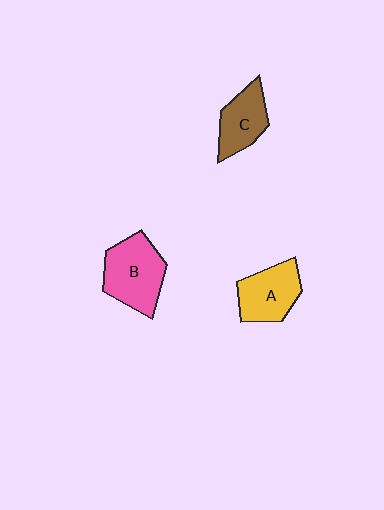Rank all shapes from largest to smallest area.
From largest to smallest: B (pink), A (yellow), C (brown).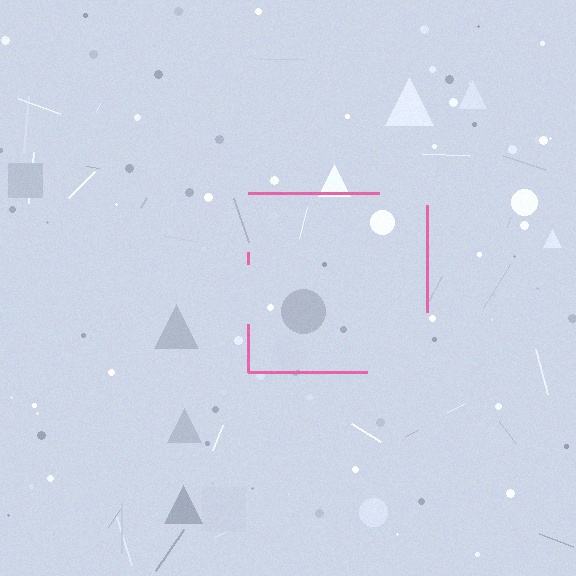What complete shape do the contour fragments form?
The contour fragments form a square.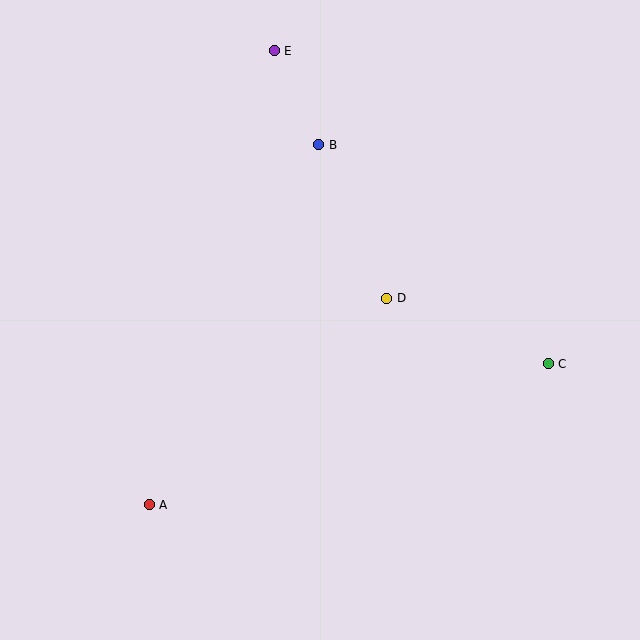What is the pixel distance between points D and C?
The distance between D and C is 174 pixels.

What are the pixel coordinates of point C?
Point C is at (548, 364).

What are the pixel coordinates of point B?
Point B is at (318, 145).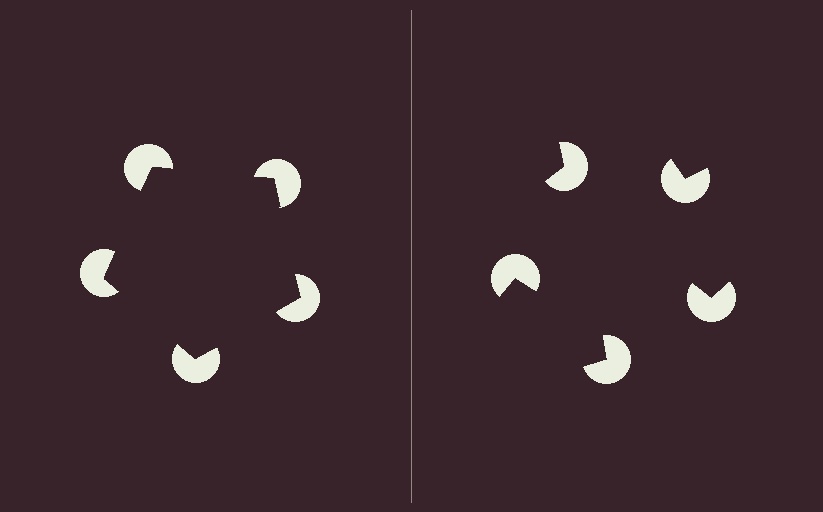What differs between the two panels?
The pac-man discs are positioned identically on both sides; only the wedge orientations differ. On the left they align to a pentagon; on the right they are misaligned.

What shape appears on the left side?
An illusory pentagon.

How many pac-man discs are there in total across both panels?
10 — 5 on each side.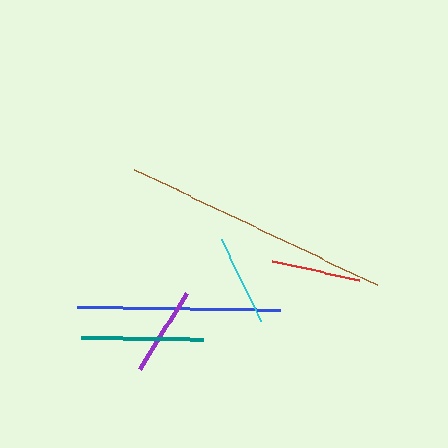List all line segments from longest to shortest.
From longest to shortest: brown, blue, teal, cyan, red, purple.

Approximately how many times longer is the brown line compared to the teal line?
The brown line is approximately 2.2 times the length of the teal line.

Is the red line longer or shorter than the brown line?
The brown line is longer than the red line.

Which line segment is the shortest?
The purple line is the shortest at approximately 89 pixels.